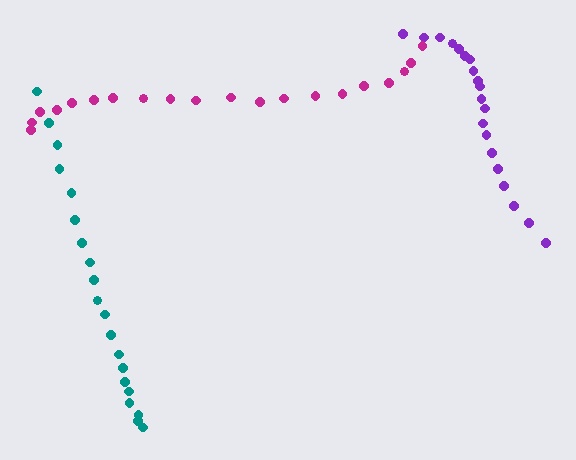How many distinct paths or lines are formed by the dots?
There are 3 distinct paths.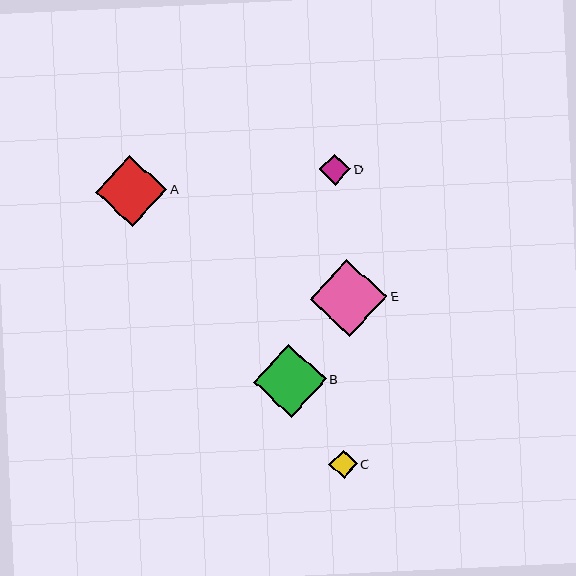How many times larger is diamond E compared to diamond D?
Diamond E is approximately 2.5 times the size of diamond D.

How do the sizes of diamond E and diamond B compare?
Diamond E and diamond B are approximately the same size.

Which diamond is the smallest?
Diamond C is the smallest with a size of approximately 28 pixels.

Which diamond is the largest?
Diamond E is the largest with a size of approximately 77 pixels.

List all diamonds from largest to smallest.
From largest to smallest: E, B, A, D, C.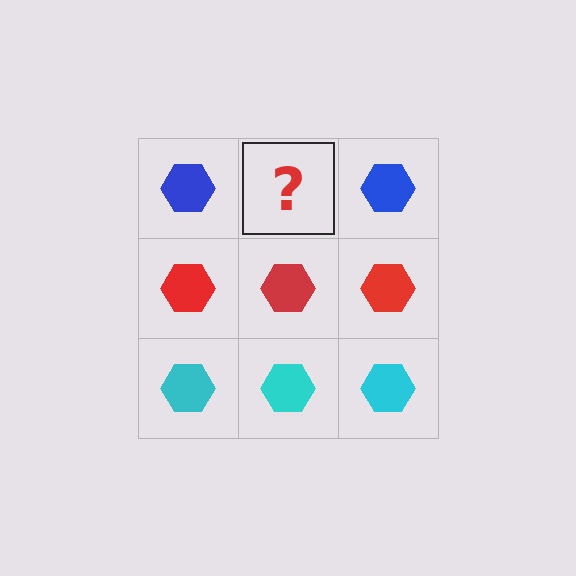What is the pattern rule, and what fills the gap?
The rule is that each row has a consistent color. The gap should be filled with a blue hexagon.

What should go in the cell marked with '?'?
The missing cell should contain a blue hexagon.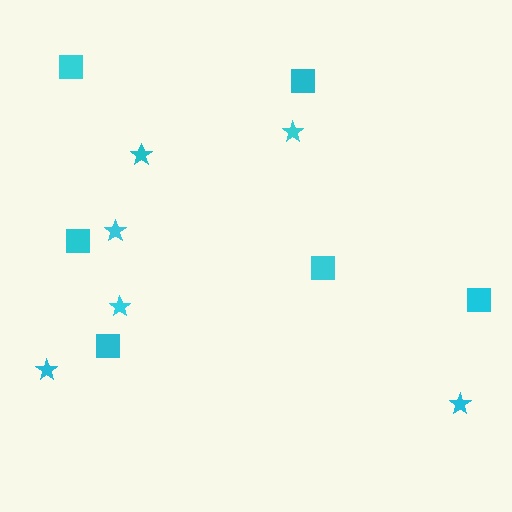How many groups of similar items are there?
There are 2 groups: one group of stars (6) and one group of squares (6).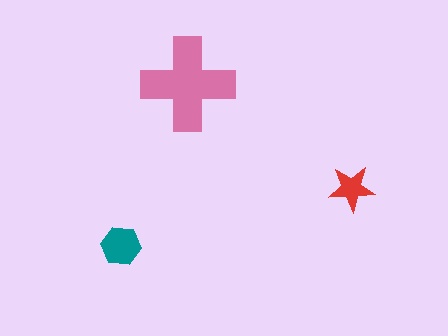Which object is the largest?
The pink cross.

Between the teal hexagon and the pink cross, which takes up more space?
The pink cross.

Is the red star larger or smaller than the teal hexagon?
Smaller.